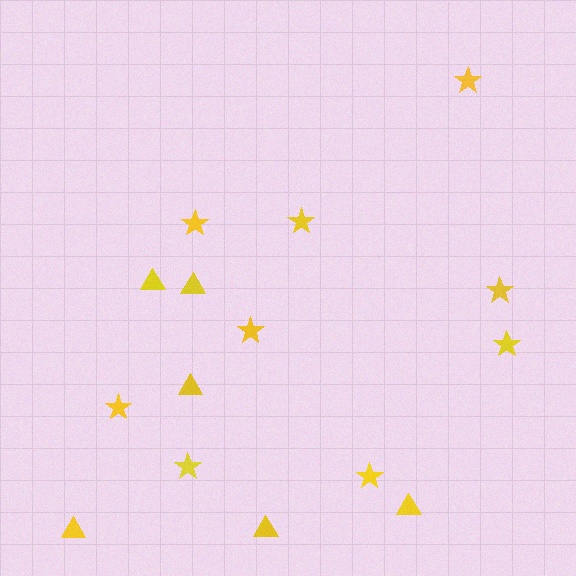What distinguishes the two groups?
There are 2 groups: one group of stars (9) and one group of triangles (6).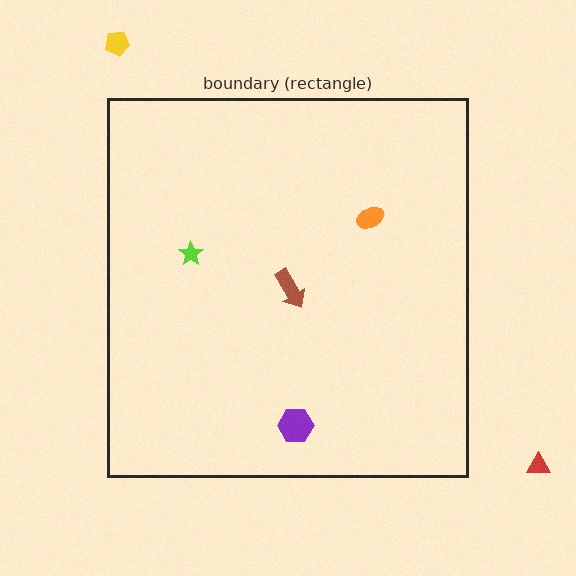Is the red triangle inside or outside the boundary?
Outside.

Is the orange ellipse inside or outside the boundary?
Inside.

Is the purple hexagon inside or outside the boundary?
Inside.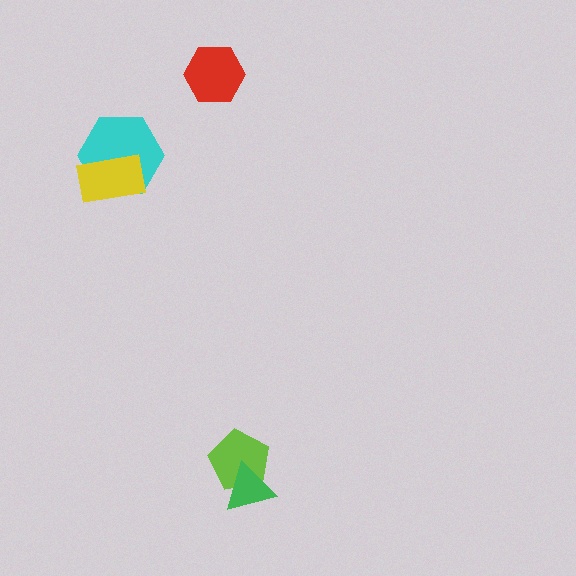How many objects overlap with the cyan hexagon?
1 object overlaps with the cyan hexagon.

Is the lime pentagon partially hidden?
Yes, it is partially covered by another shape.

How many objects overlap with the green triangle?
1 object overlaps with the green triangle.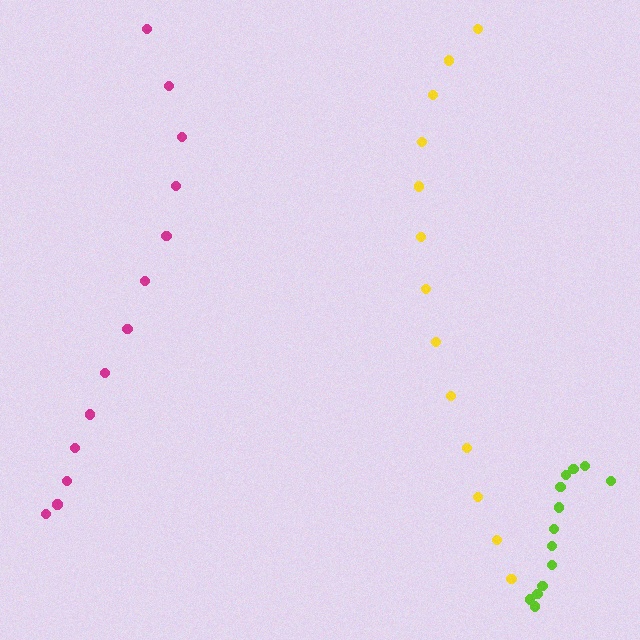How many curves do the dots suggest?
There are 3 distinct paths.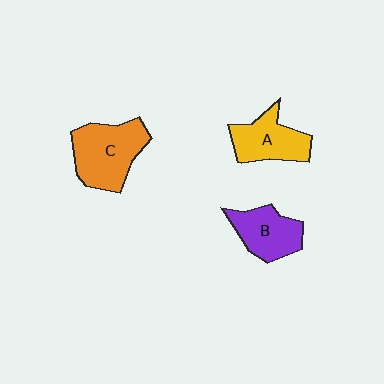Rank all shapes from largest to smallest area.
From largest to smallest: C (orange), A (yellow), B (purple).